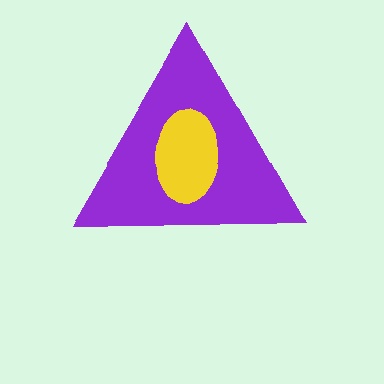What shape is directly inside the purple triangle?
The yellow ellipse.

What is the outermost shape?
The purple triangle.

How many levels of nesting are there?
2.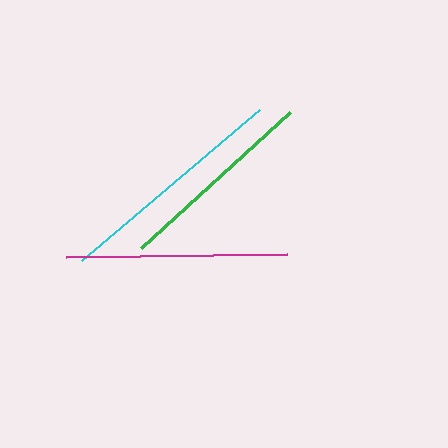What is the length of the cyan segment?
The cyan segment is approximately 233 pixels long.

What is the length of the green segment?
The green segment is approximately 201 pixels long.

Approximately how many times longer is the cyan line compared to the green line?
The cyan line is approximately 1.2 times the length of the green line.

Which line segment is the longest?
The cyan line is the longest at approximately 233 pixels.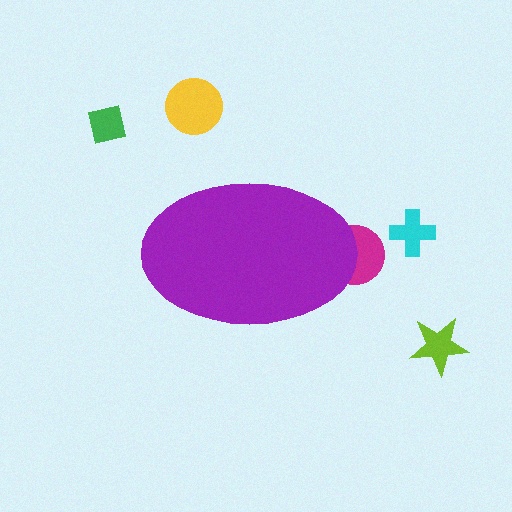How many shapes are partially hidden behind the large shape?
1 shape is partially hidden.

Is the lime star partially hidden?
No, the lime star is fully visible.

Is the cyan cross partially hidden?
No, the cyan cross is fully visible.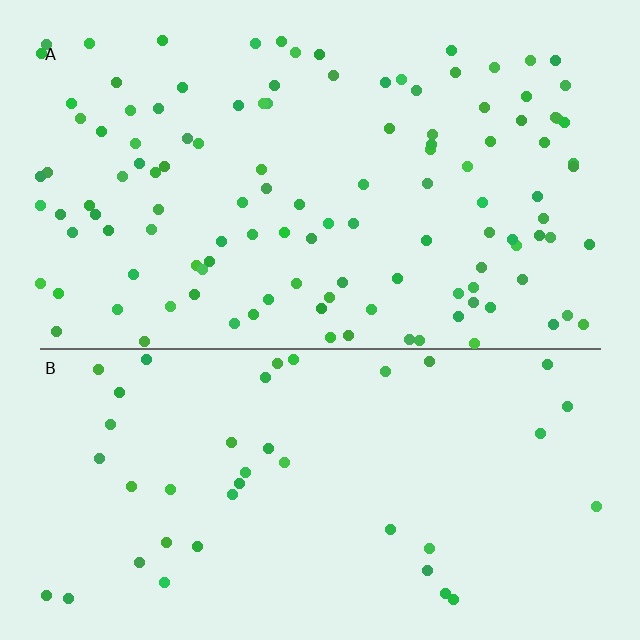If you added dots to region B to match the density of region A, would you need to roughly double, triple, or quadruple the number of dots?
Approximately triple.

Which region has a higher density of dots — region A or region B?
A (the top).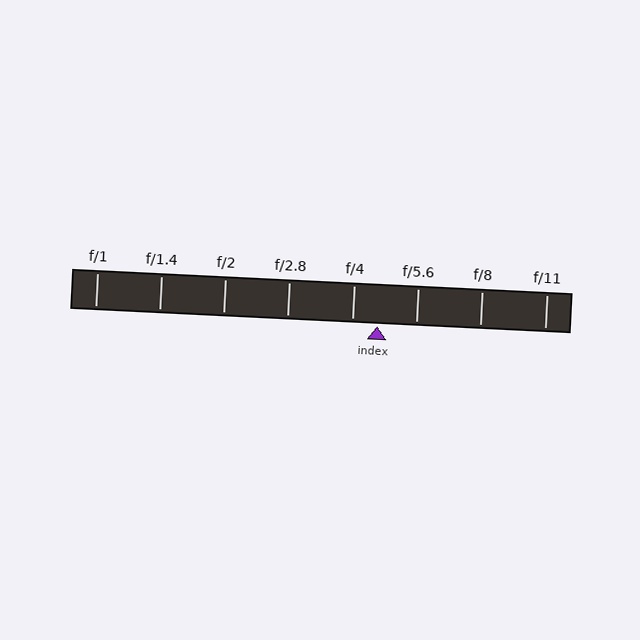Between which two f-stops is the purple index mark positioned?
The index mark is between f/4 and f/5.6.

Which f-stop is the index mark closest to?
The index mark is closest to f/4.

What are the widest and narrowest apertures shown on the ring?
The widest aperture shown is f/1 and the narrowest is f/11.